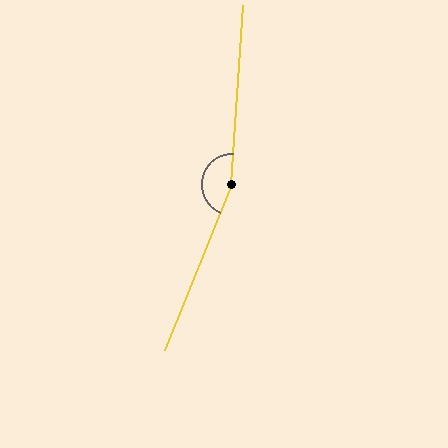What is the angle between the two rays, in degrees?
Approximately 162 degrees.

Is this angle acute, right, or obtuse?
It is obtuse.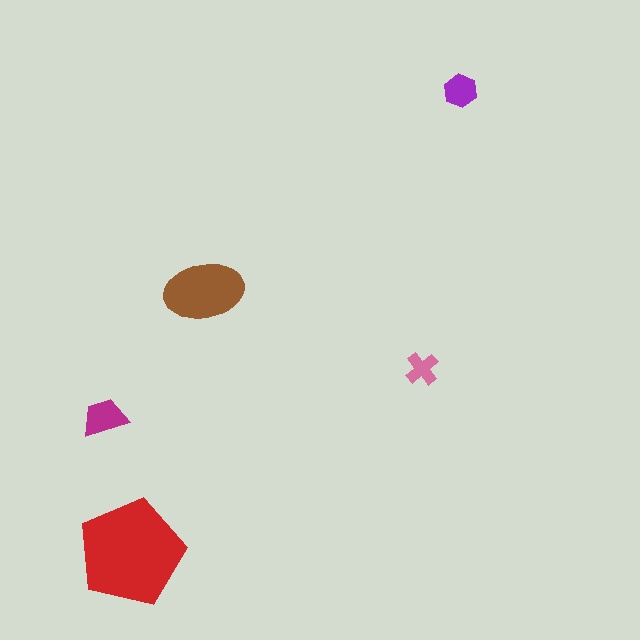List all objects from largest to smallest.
The red pentagon, the brown ellipse, the magenta trapezoid, the purple hexagon, the pink cross.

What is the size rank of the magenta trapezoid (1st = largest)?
3rd.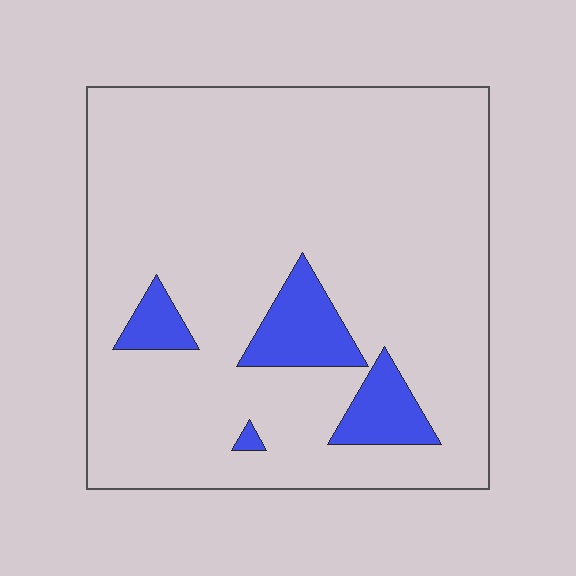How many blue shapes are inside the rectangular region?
4.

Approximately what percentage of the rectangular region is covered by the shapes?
Approximately 10%.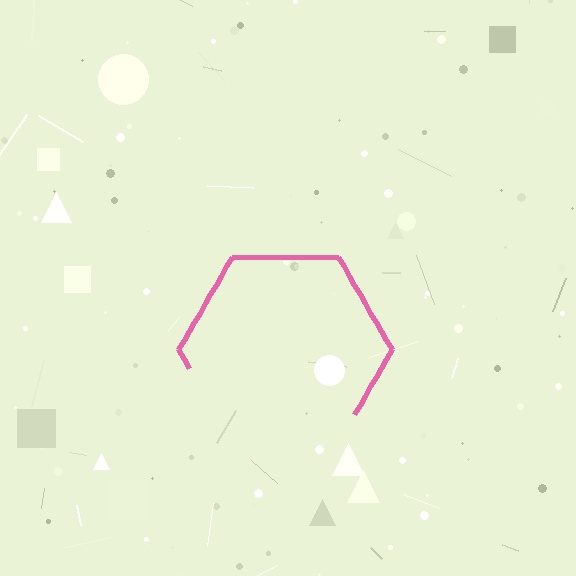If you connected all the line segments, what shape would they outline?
They would outline a hexagon.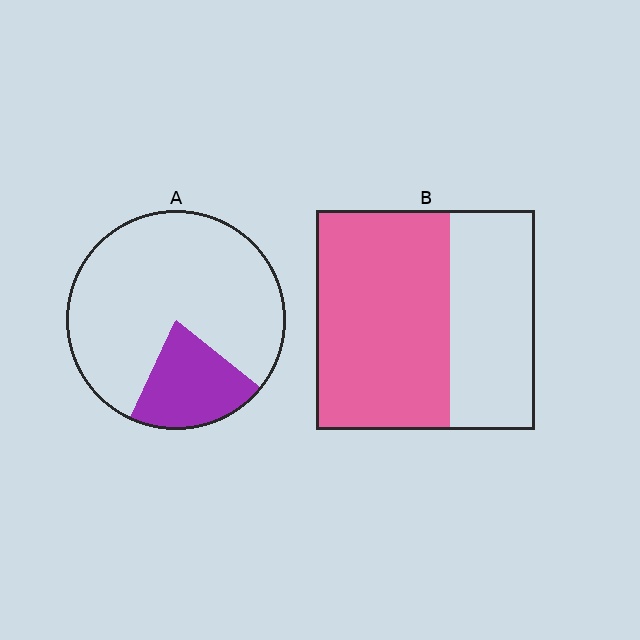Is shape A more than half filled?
No.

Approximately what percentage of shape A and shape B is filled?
A is approximately 20% and B is approximately 60%.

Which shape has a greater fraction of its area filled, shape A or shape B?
Shape B.